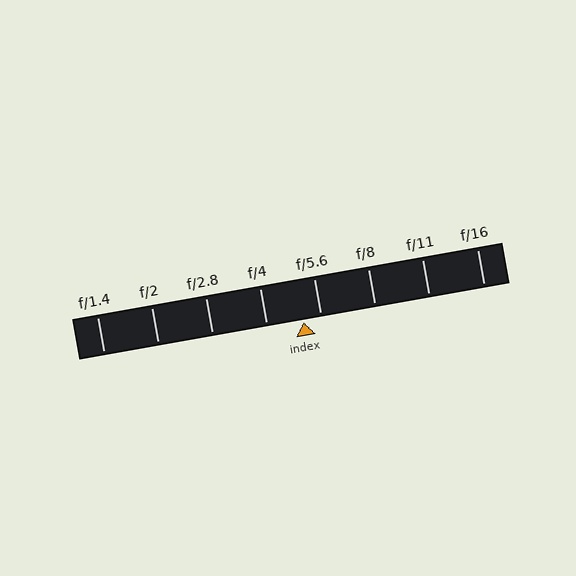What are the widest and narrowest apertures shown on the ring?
The widest aperture shown is f/1.4 and the narrowest is f/16.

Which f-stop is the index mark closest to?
The index mark is closest to f/5.6.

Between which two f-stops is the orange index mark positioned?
The index mark is between f/4 and f/5.6.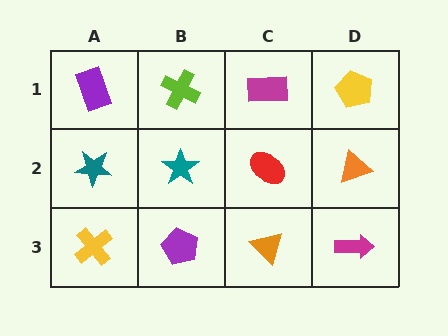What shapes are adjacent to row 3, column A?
A teal star (row 2, column A), a purple pentagon (row 3, column B).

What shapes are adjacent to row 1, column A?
A teal star (row 2, column A), a lime cross (row 1, column B).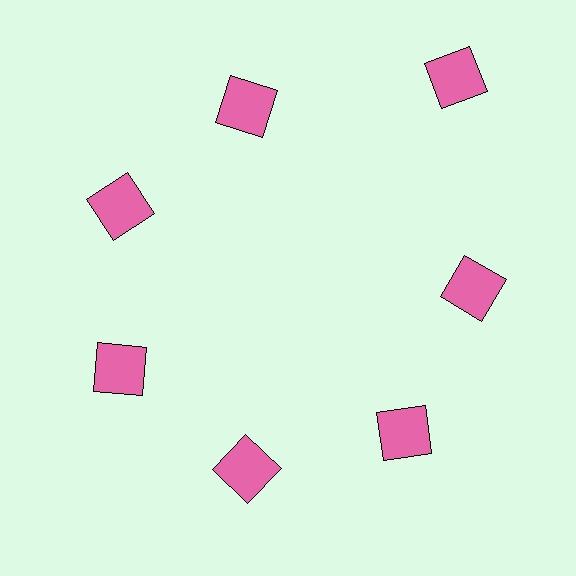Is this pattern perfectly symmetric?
No. The 7 pink squares are arranged in a ring, but one element near the 1 o'clock position is pushed outward from the center, breaking the 7-fold rotational symmetry.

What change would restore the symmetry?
The symmetry would be restored by moving it inward, back onto the ring so that all 7 squares sit at equal angles and equal distance from the center.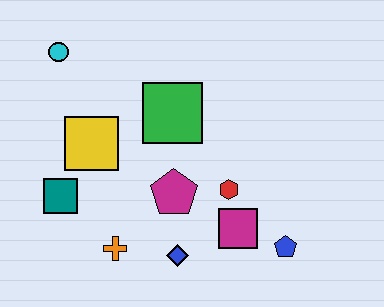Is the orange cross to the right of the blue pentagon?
No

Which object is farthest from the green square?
The blue pentagon is farthest from the green square.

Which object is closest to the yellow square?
The teal square is closest to the yellow square.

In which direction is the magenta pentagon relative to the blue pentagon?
The magenta pentagon is to the left of the blue pentagon.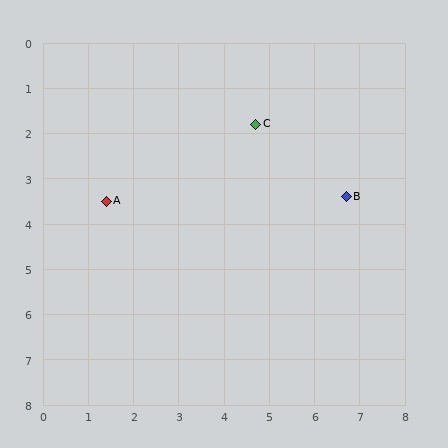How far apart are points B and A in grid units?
Points B and A are about 5.3 grid units apart.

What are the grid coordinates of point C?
Point C is at approximately (4.7, 1.8).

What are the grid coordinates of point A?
Point A is at approximately (1.4, 3.5).